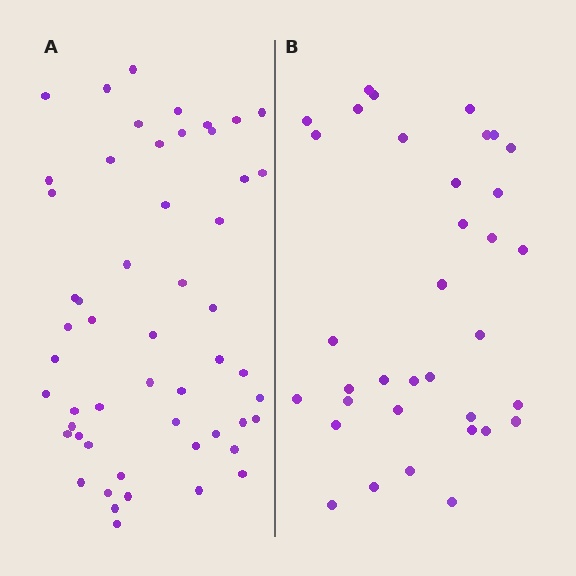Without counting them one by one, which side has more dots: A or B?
Region A (the left region) has more dots.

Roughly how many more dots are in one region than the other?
Region A has approximately 20 more dots than region B.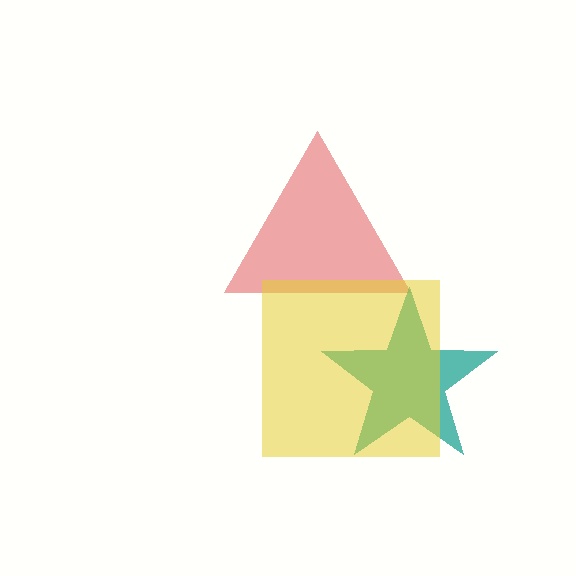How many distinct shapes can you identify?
There are 3 distinct shapes: a red triangle, a teal star, a yellow square.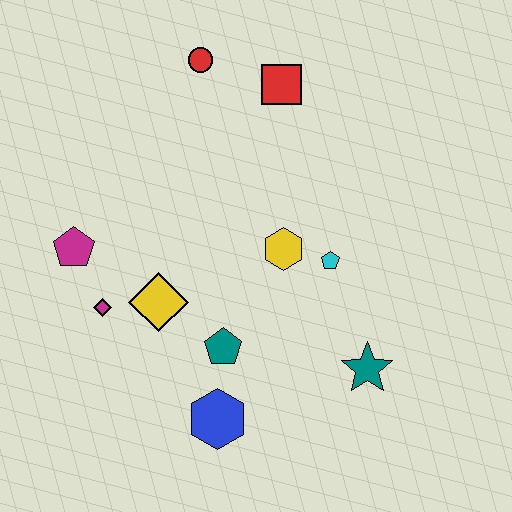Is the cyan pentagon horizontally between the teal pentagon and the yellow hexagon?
No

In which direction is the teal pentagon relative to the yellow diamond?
The teal pentagon is to the right of the yellow diamond.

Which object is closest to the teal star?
The cyan pentagon is closest to the teal star.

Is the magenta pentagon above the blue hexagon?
Yes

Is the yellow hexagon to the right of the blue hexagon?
Yes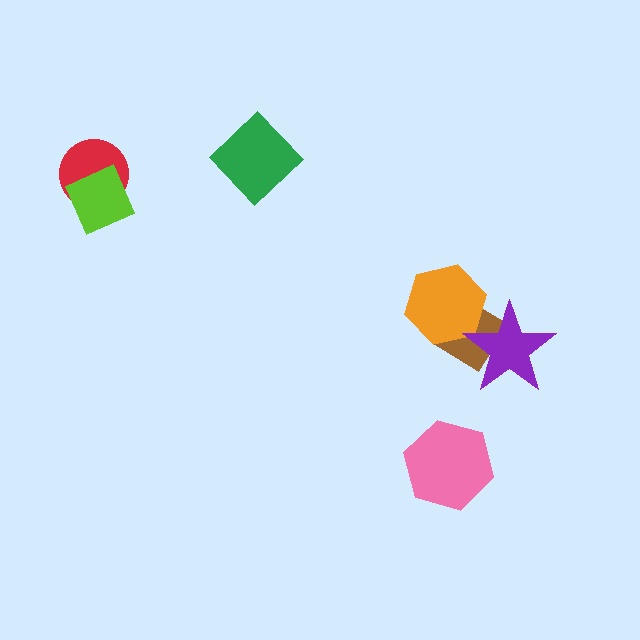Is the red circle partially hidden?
Yes, it is partially covered by another shape.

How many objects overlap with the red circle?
1 object overlaps with the red circle.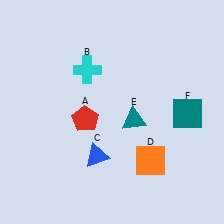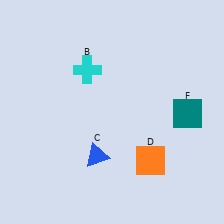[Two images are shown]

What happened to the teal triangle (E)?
The teal triangle (E) was removed in Image 2. It was in the bottom-right area of Image 1.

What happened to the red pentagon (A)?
The red pentagon (A) was removed in Image 2. It was in the bottom-left area of Image 1.